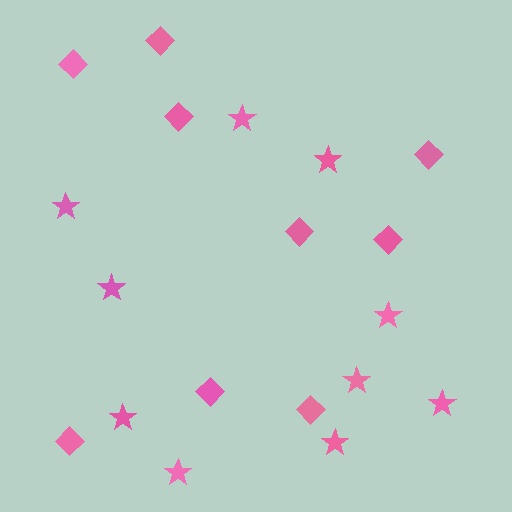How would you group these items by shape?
There are 2 groups: one group of diamonds (9) and one group of stars (10).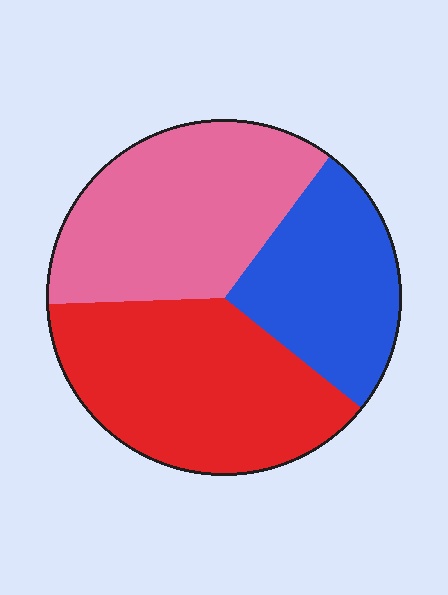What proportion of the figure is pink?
Pink takes up between a quarter and a half of the figure.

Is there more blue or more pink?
Pink.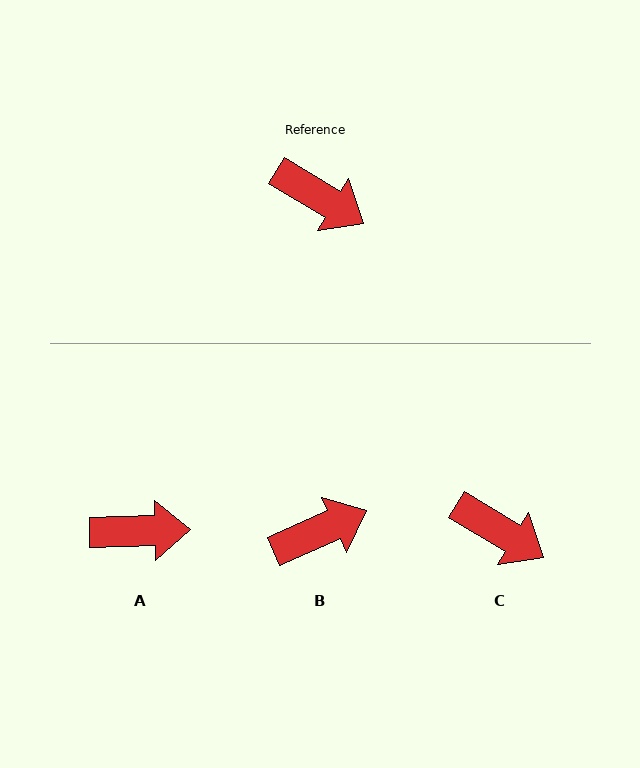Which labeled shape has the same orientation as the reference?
C.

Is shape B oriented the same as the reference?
No, it is off by about 55 degrees.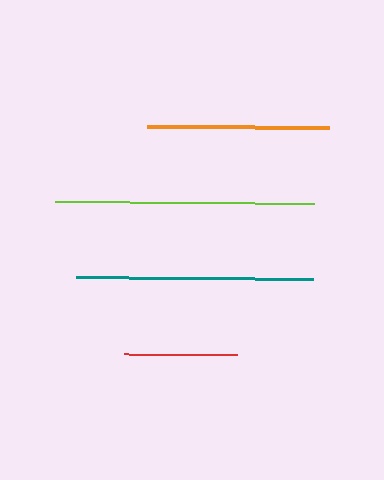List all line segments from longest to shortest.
From longest to shortest: lime, teal, orange, red.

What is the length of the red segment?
The red segment is approximately 113 pixels long.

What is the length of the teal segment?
The teal segment is approximately 237 pixels long.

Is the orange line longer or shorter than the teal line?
The teal line is longer than the orange line.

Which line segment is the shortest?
The red line is the shortest at approximately 113 pixels.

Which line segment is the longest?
The lime line is the longest at approximately 259 pixels.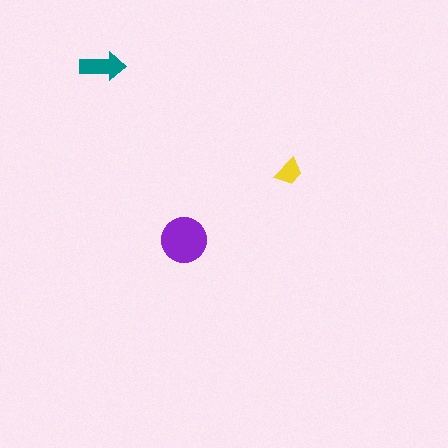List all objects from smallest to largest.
The yellow trapezoid, the teal arrow, the purple circle.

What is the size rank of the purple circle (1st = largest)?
1st.